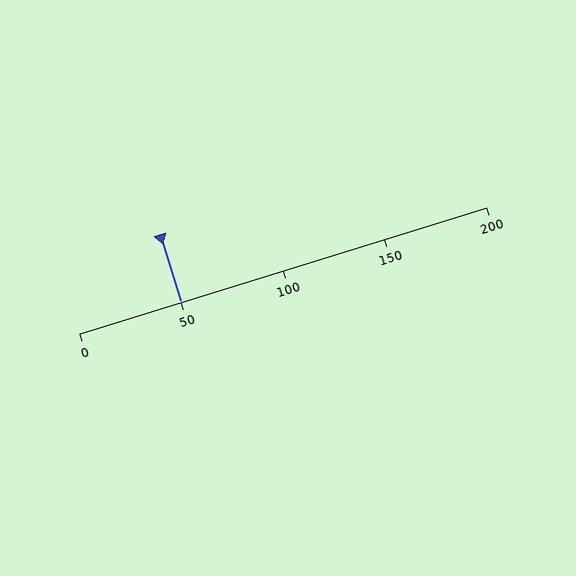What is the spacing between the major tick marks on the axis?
The major ticks are spaced 50 apart.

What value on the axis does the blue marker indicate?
The marker indicates approximately 50.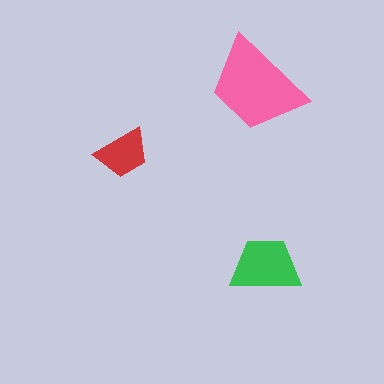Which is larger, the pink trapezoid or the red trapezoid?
The pink one.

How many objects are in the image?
There are 3 objects in the image.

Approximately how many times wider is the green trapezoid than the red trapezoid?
About 1.5 times wider.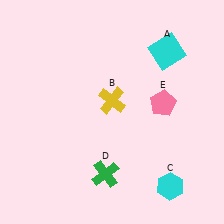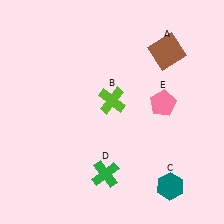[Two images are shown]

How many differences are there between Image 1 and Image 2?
There are 3 differences between the two images.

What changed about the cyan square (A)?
In Image 1, A is cyan. In Image 2, it changed to brown.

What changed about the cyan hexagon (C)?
In Image 1, C is cyan. In Image 2, it changed to teal.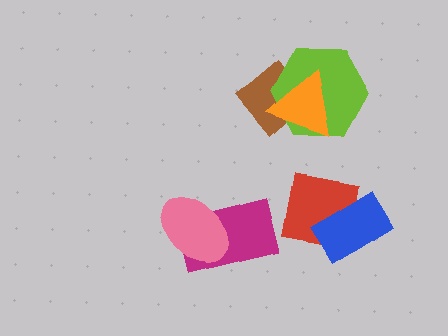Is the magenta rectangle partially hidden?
Yes, it is partially covered by another shape.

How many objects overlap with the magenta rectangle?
1 object overlaps with the magenta rectangle.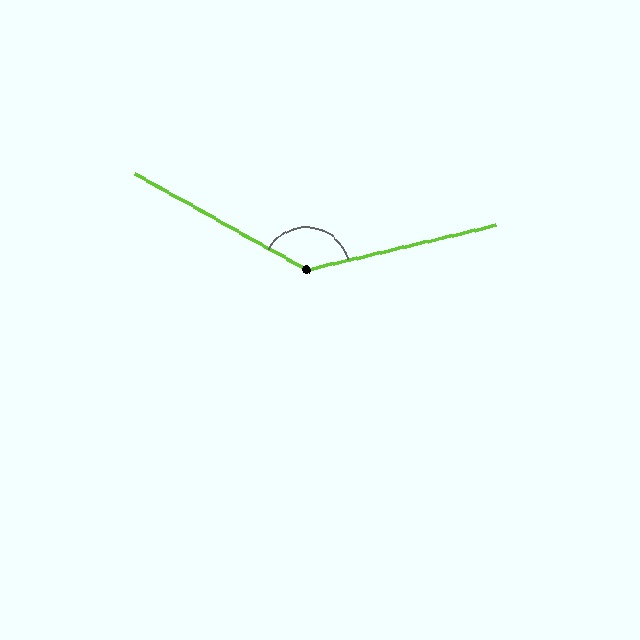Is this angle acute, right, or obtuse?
It is obtuse.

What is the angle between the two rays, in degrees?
Approximately 137 degrees.